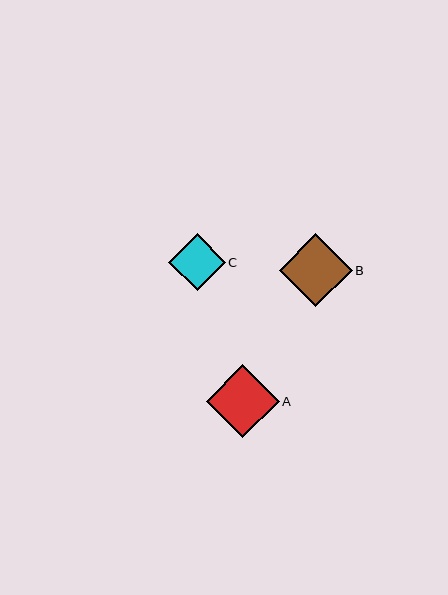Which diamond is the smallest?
Diamond C is the smallest with a size of approximately 57 pixels.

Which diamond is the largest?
Diamond A is the largest with a size of approximately 73 pixels.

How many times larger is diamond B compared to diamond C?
Diamond B is approximately 1.3 times the size of diamond C.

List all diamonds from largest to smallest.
From largest to smallest: A, B, C.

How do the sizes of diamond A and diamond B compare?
Diamond A and diamond B are approximately the same size.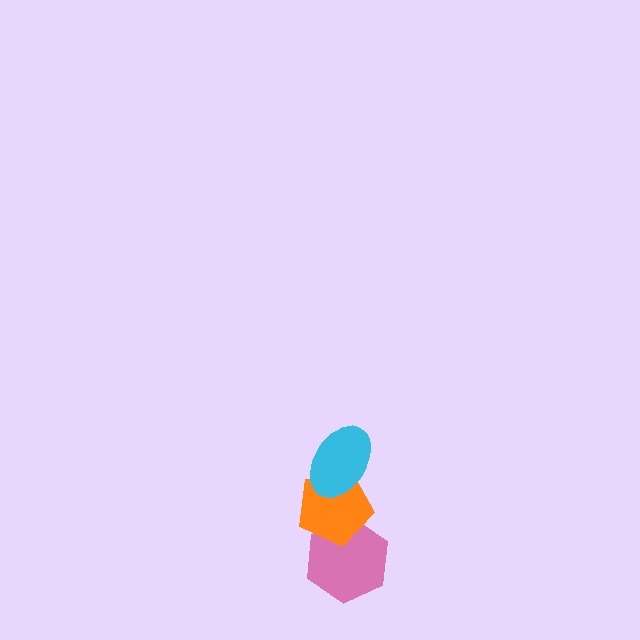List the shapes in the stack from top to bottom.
From top to bottom: the cyan ellipse, the orange pentagon, the pink hexagon.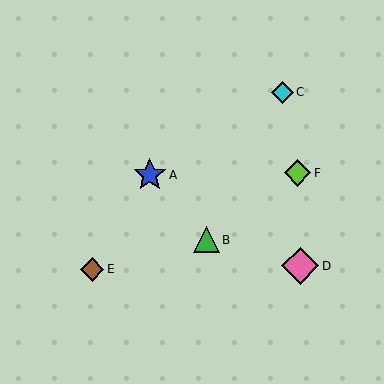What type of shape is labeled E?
Shape E is a brown diamond.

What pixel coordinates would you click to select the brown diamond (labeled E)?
Click at (92, 269) to select the brown diamond E.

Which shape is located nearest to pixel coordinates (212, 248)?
The green triangle (labeled B) at (207, 240) is nearest to that location.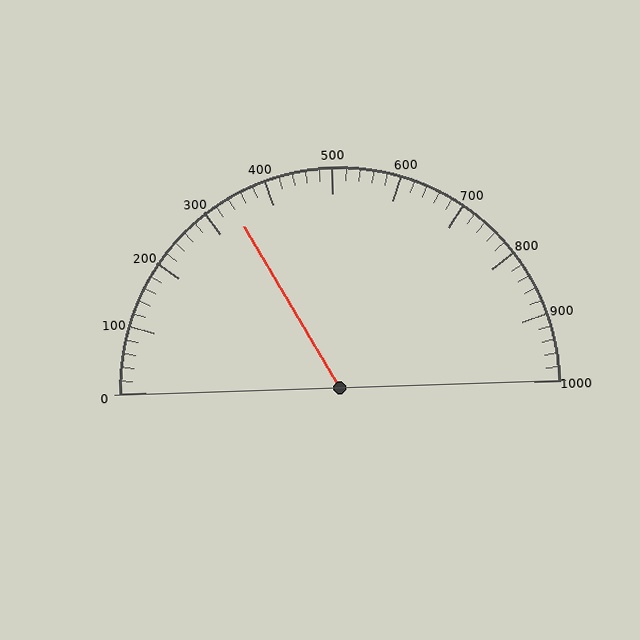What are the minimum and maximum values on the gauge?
The gauge ranges from 0 to 1000.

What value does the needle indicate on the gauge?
The needle indicates approximately 340.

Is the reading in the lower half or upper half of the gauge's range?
The reading is in the lower half of the range (0 to 1000).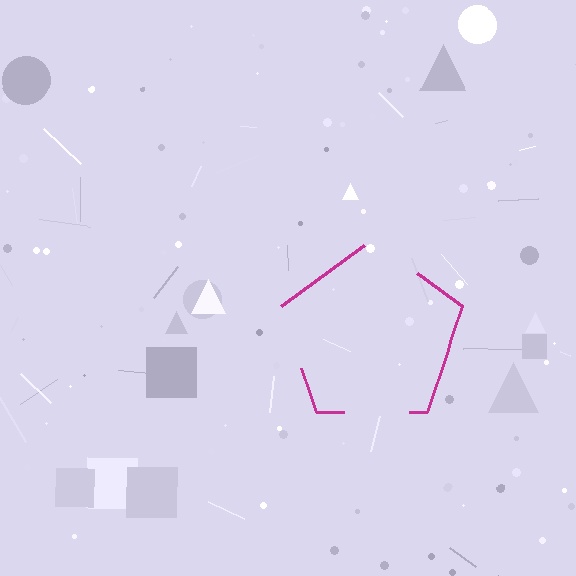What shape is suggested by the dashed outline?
The dashed outline suggests a pentagon.